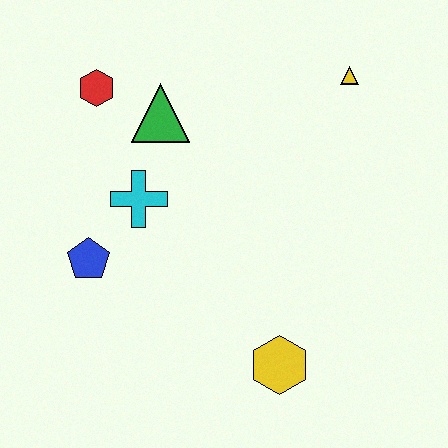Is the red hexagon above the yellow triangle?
No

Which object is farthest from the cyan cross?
The yellow triangle is farthest from the cyan cross.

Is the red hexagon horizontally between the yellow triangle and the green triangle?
No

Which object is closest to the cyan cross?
The blue pentagon is closest to the cyan cross.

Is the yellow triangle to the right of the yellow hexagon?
Yes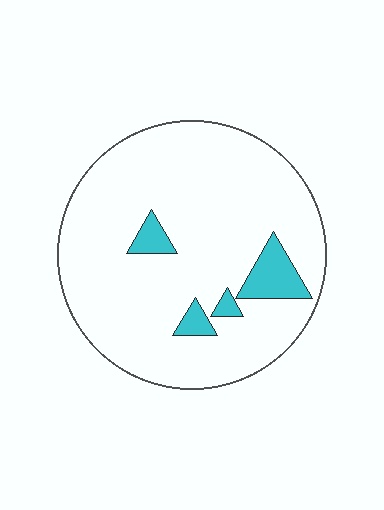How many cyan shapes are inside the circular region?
4.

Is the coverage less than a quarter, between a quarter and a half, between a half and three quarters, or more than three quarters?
Less than a quarter.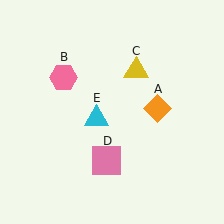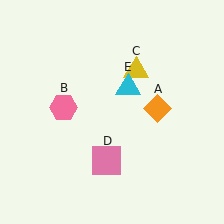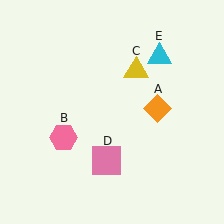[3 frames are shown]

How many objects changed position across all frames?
2 objects changed position: pink hexagon (object B), cyan triangle (object E).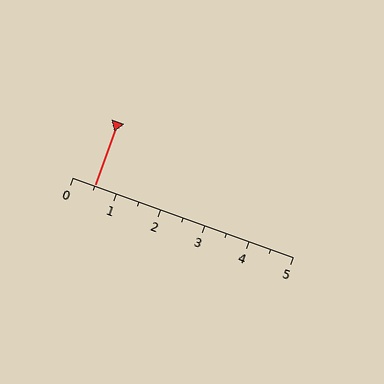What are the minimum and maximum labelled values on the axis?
The axis runs from 0 to 5.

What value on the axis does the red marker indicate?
The marker indicates approximately 0.5.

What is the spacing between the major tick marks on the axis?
The major ticks are spaced 1 apart.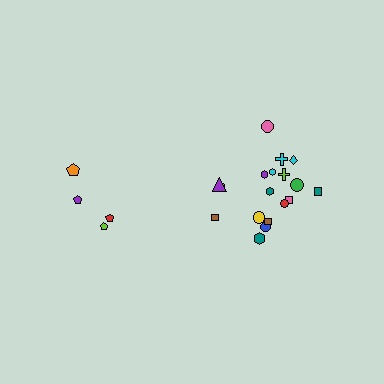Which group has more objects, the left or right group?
The right group.